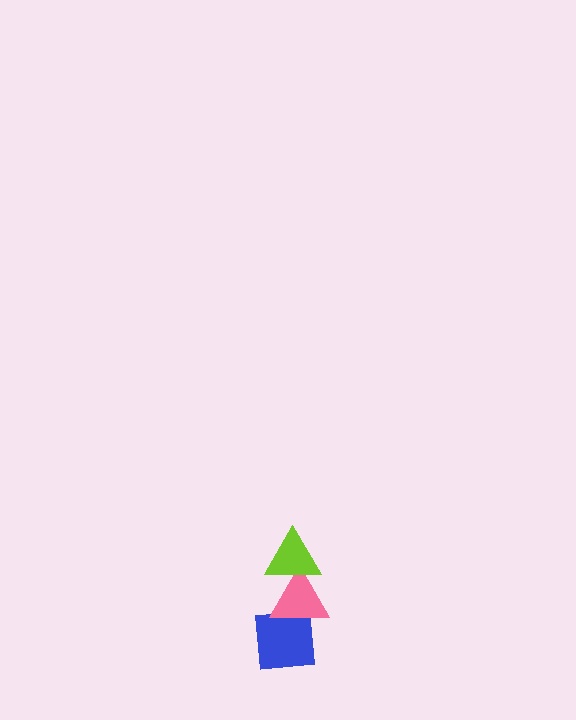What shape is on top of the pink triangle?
The lime triangle is on top of the pink triangle.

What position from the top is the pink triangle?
The pink triangle is 2nd from the top.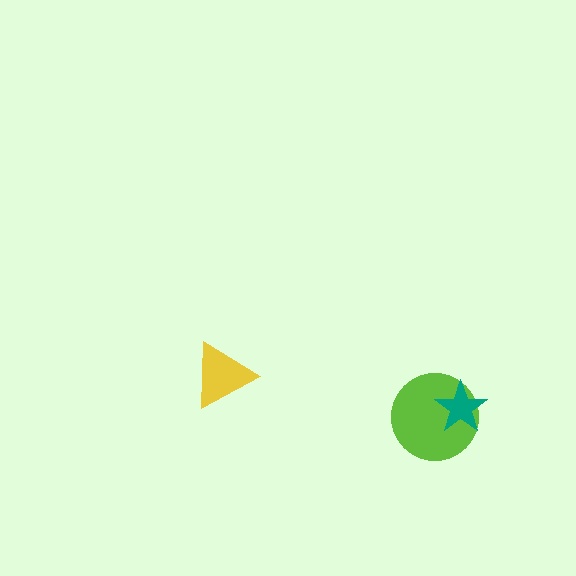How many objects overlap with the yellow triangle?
0 objects overlap with the yellow triangle.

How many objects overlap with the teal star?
1 object overlaps with the teal star.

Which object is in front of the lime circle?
The teal star is in front of the lime circle.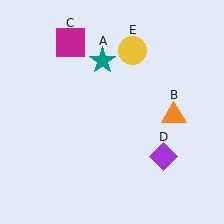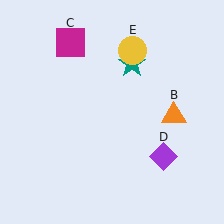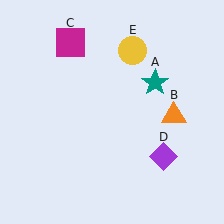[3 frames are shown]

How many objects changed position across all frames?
1 object changed position: teal star (object A).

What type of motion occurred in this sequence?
The teal star (object A) rotated clockwise around the center of the scene.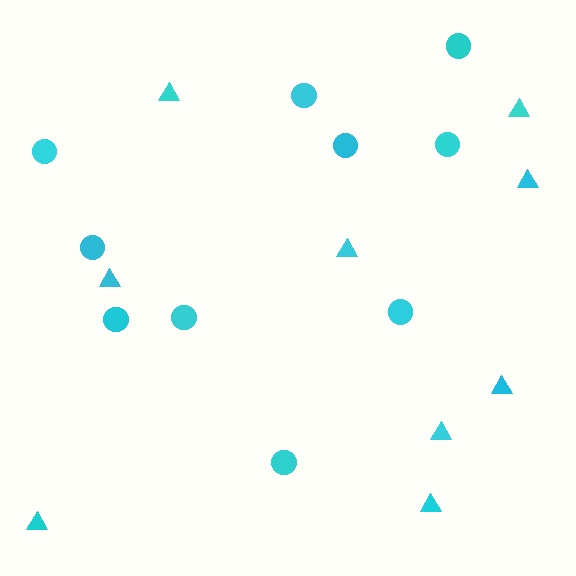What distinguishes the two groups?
There are 2 groups: one group of triangles (9) and one group of circles (10).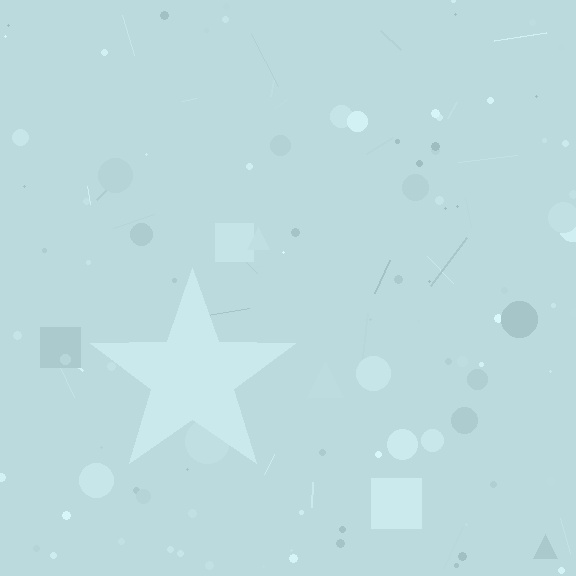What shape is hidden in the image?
A star is hidden in the image.